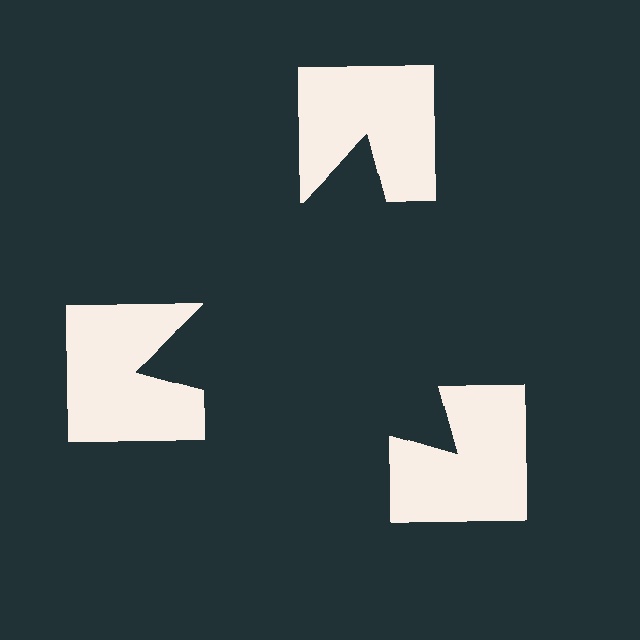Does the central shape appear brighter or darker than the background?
It typically appears slightly darker than the background, even though no actual brightness change is drawn.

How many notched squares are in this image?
There are 3 — one at each vertex of the illusory triangle.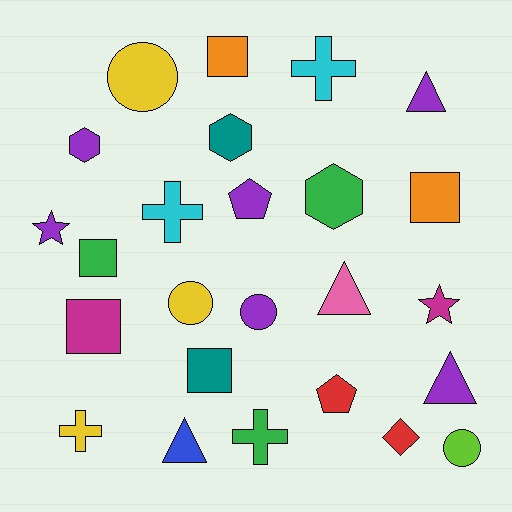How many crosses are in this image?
There are 4 crosses.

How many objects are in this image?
There are 25 objects.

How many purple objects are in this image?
There are 6 purple objects.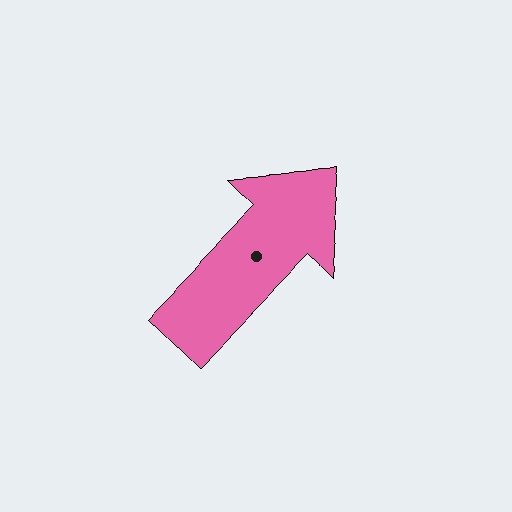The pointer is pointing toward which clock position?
Roughly 1 o'clock.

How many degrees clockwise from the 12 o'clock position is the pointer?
Approximately 45 degrees.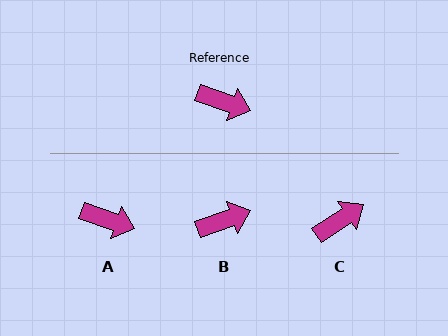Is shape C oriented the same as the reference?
No, it is off by about 53 degrees.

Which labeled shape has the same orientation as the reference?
A.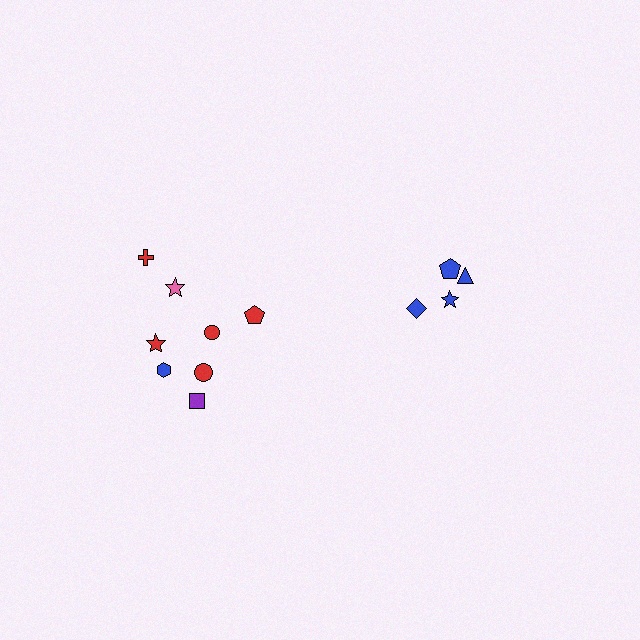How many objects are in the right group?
There are 4 objects.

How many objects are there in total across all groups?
There are 12 objects.